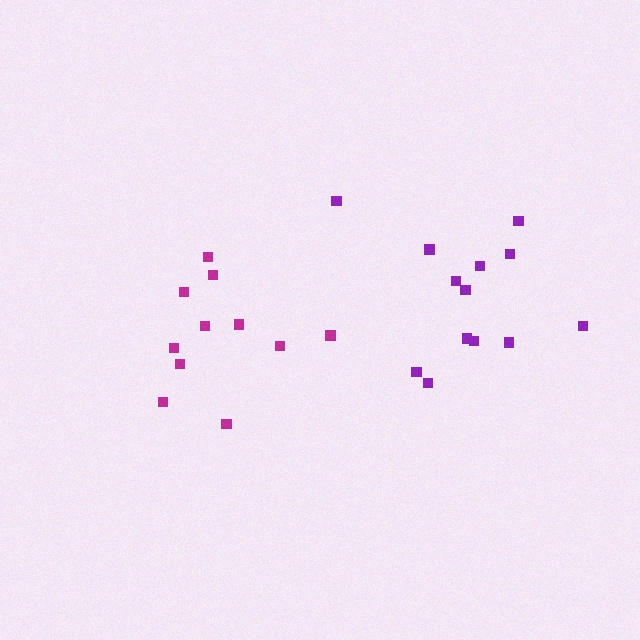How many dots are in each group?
Group 1: 11 dots, Group 2: 13 dots (24 total).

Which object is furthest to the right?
The purple cluster is rightmost.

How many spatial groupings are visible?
There are 2 spatial groupings.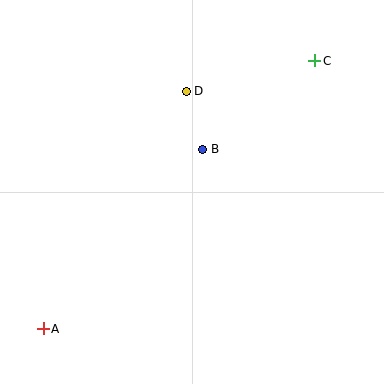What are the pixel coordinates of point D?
Point D is at (186, 91).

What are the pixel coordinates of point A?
Point A is at (43, 329).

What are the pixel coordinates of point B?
Point B is at (203, 149).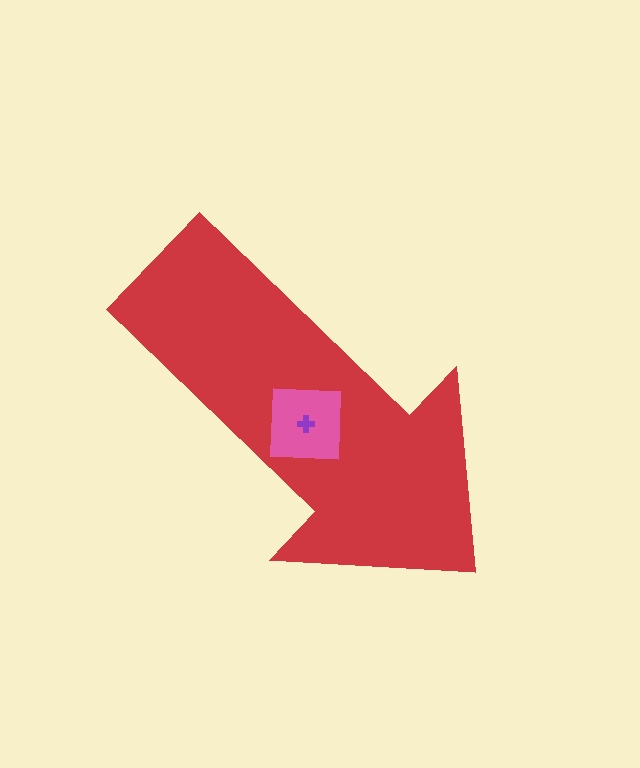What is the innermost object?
The purple cross.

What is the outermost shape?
The red arrow.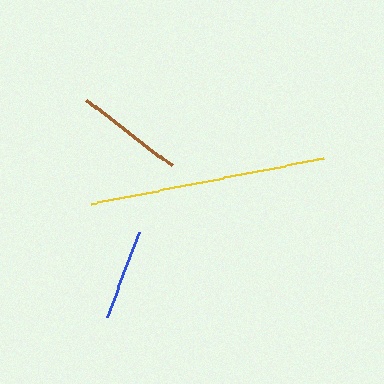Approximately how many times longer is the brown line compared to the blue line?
The brown line is approximately 1.2 times the length of the blue line.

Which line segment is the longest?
The yellow line is the longest at approximately 236 pixels.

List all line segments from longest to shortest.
From longest to shortest: yellow, brown, blue.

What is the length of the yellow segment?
The yellow segment is approximately 236 pixels long.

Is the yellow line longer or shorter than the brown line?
The yellow line is longer than the brown line.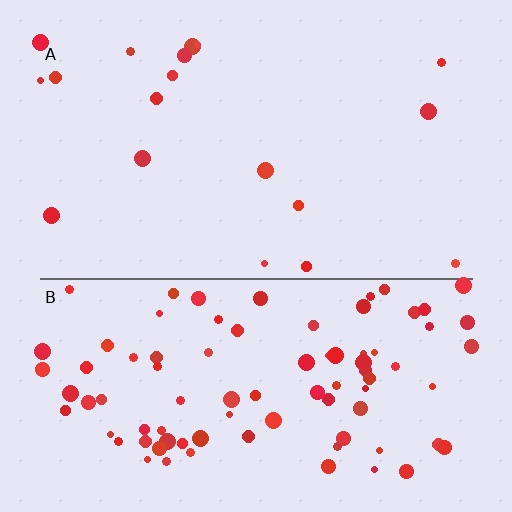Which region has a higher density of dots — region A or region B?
B (the bottom).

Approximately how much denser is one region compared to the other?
Approximately 4.8× — region B over region A.